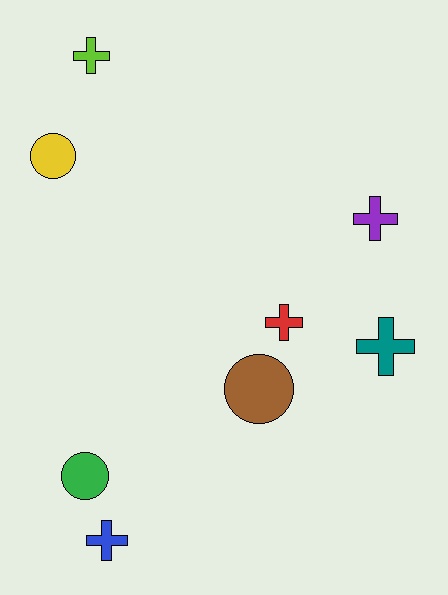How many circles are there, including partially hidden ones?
There are 3 circles.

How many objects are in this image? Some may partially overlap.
There are 8 objects.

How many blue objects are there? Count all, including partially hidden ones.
There is 1 blue object.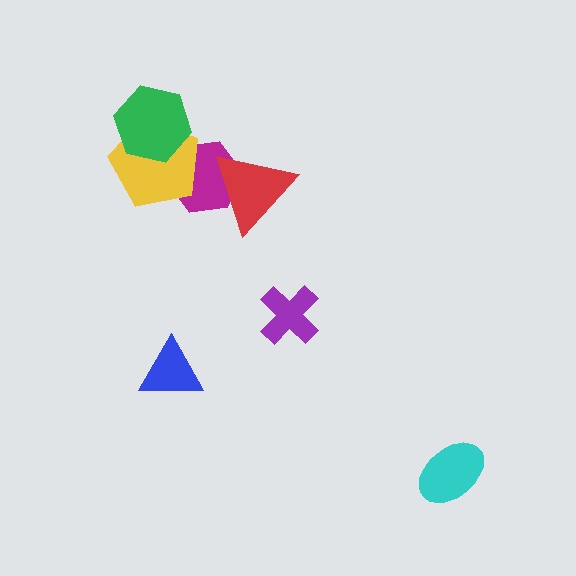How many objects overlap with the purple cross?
0 objects overlap with the purple cross.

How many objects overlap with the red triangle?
1 object overlaps with the red triangle.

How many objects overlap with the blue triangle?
0 objects overlap with the blue triangle.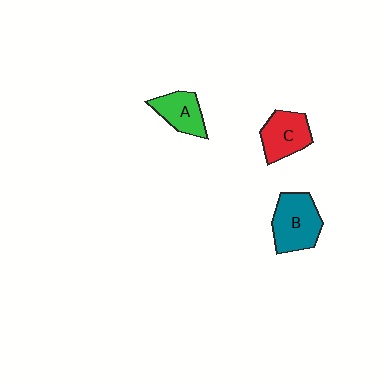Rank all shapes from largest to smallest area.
From largest to smallest: B (teal), C (red), A (green).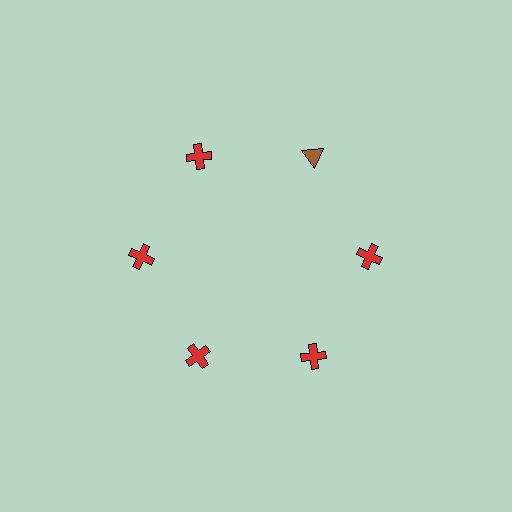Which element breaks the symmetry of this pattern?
The brown triangle at roughly the 1 o'clock position breaks the symmetry. All other shapes are red crosses.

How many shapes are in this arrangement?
There are 6 shapes arranged in a ring pattern.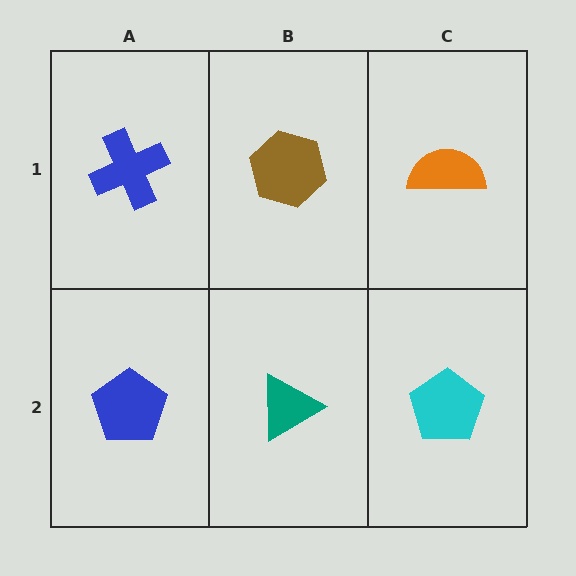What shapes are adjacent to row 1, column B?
A teal triangle (row 2, column B), a blue cross (row 1, column A), an orange semicircle (row 1, column C).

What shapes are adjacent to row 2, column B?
A brown hexagon (row 1, column B), a blue pentagon (row 2, column A), a cyan pentagon (row 2, column C).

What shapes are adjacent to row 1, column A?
A blue pentagon (row 2, column A), a brown hexagon (row 1, column B).